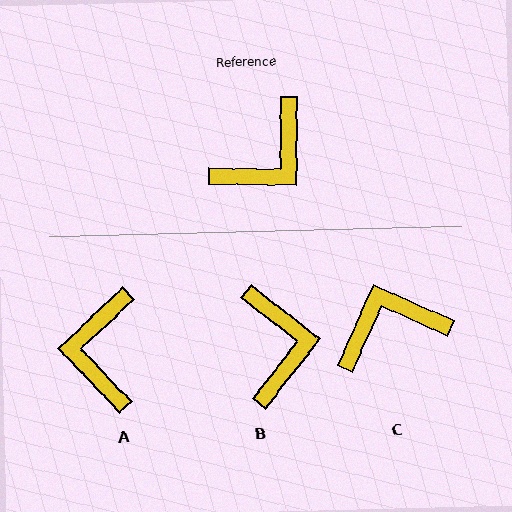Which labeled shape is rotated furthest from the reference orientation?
C, about 156 degrees away.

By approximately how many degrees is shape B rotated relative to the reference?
Approximately 52 degrees counter-clockwise.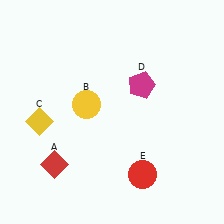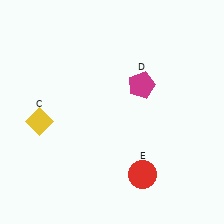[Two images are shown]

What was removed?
The yellow circle (B), the red diamond (A) were removed in Image 2.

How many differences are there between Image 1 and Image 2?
There are 2 differences between the two images.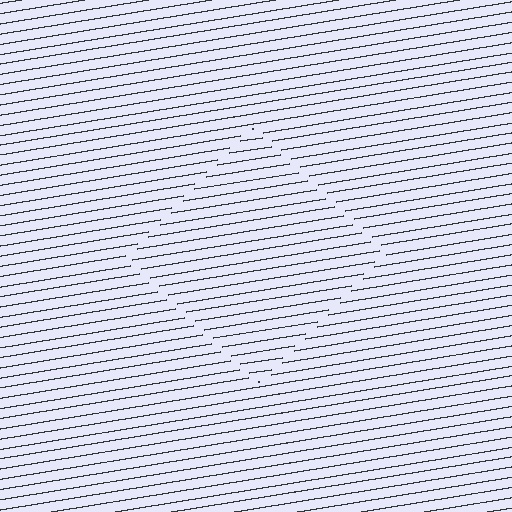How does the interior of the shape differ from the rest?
The interior of the shape contains the same grating, shifted by half a period — the contour is defined by the phase discontinuity where line-ends from the inner and outer gratings abut.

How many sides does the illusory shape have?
4 sides — the line-ends trace a square.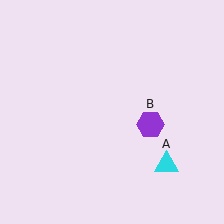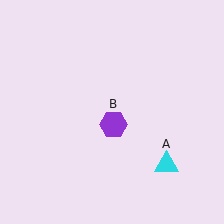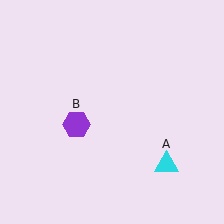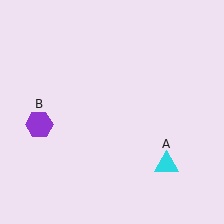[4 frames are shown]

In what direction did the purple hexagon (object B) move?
The purple hexagon (object B) moved left.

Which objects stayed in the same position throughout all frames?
Cyan triangle (object A) remained stationary.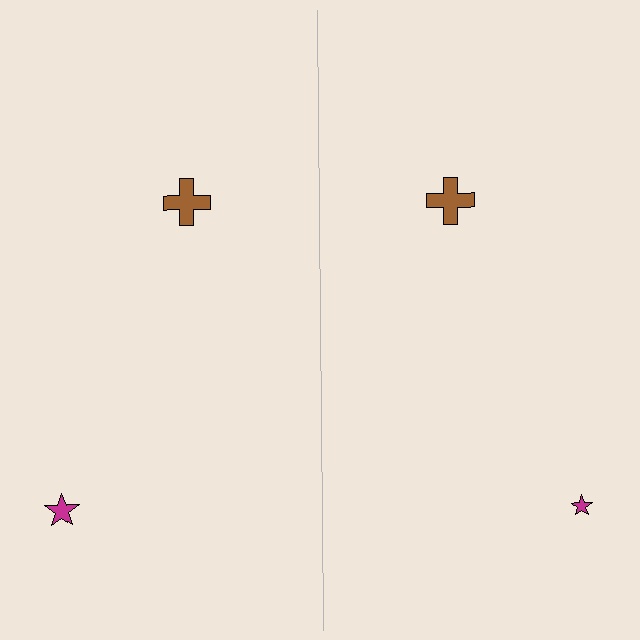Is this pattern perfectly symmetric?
No, the pattern is not perfectly symmetric. The magenta star on the right side has a different size than its mirror counterpart.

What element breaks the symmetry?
The magenta star on the right side has a different size than its mirror counterpart.